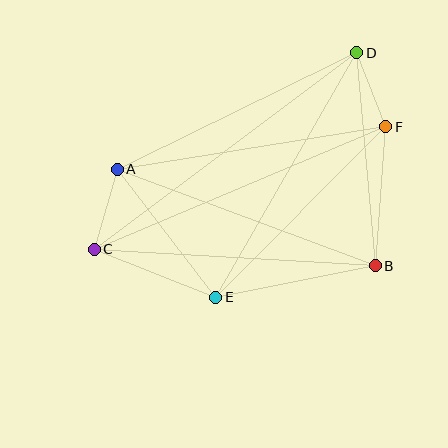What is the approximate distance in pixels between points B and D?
The distance between B and D is approximately 214 pixels.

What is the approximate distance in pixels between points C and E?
The distance between C and E is approximately 131 pixels.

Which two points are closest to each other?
Points D and F are closest to each other.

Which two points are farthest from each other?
Points C and D are farthest from each other.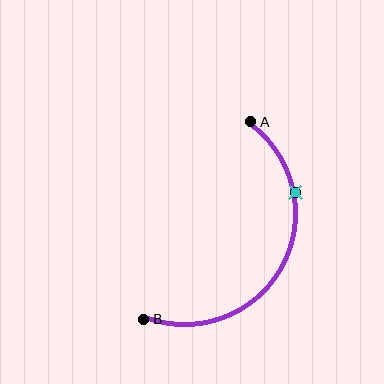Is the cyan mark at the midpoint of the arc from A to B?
No. The cyan mark lies on the arc but is closer to endpoint A. The arc midpoint would be at the point on the curve equidistant along the arc from both A and B.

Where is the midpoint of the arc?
The arc midpoint is the point on the curve farthest from the straight line joining A and B. It sits to the right of that line.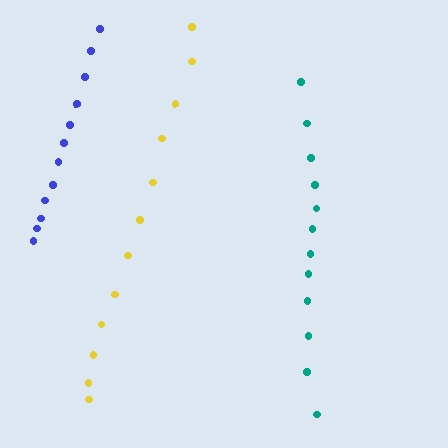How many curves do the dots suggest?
There are 3 distinct paths.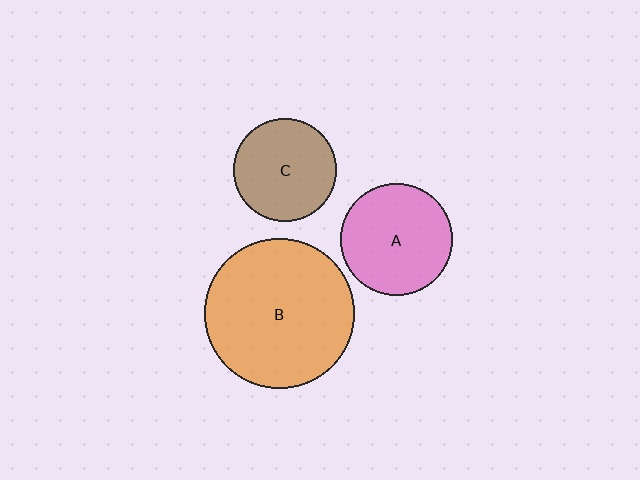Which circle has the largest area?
Circle B (orange).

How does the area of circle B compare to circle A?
Approximately 1.8 times.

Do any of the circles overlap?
No, none of the circles overlap.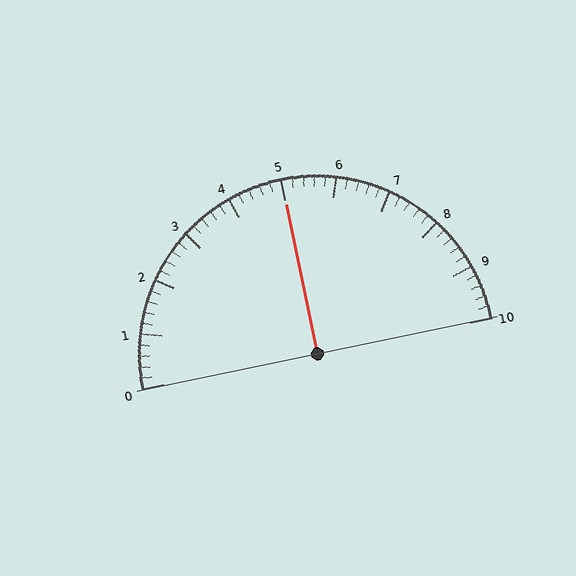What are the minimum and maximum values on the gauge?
The gauge ranges from 0 to 10.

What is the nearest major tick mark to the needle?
The nearest major tick mark is 5.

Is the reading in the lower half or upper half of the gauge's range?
The reading is in the upper half of the range (0 to 10).